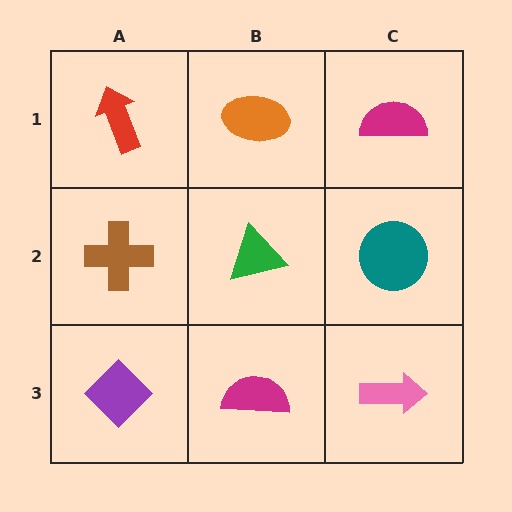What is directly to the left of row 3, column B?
A purple diamond.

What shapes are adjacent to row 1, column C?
A teal circle (row 2, column C), an orange ellipse (row 1, column B).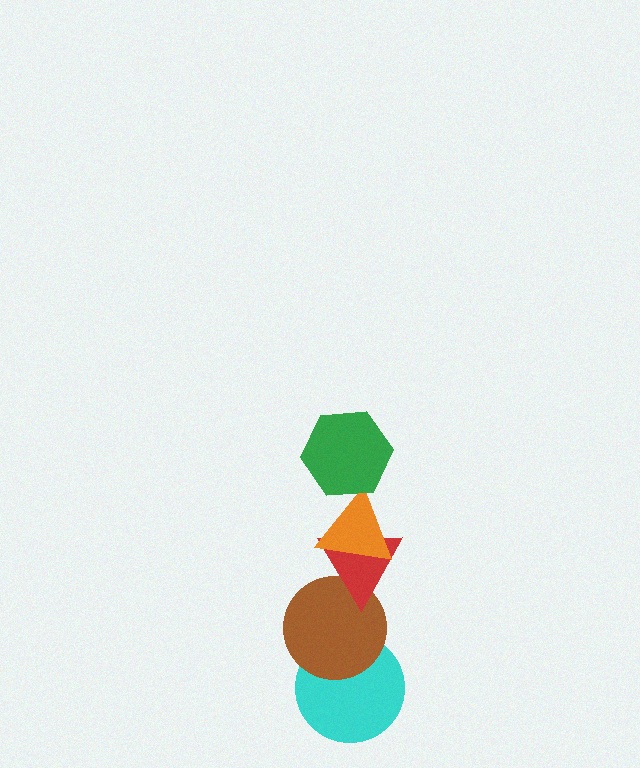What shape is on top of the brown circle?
The red triangle is on top of the brown circle.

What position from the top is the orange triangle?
The orange triangle is 2nd from the top.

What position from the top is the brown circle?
The brown circle is 4th from the top.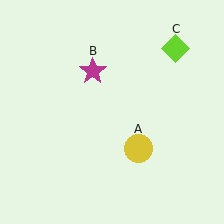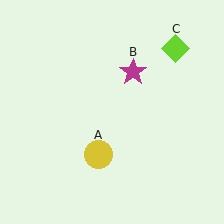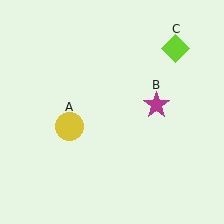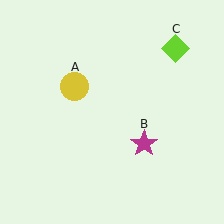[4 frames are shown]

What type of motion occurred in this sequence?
The yellow circle (object A), magenta star (object B) rotated clockwise around the center of the scene.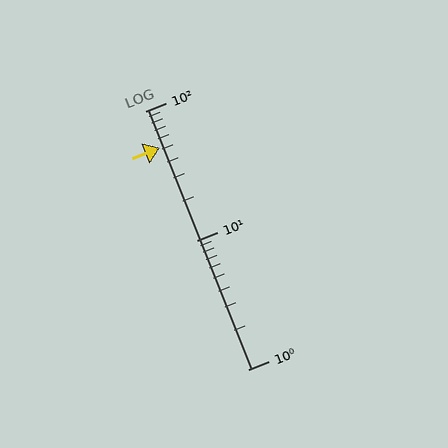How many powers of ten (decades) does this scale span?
The scale spans 2 decades, from 1 to 100.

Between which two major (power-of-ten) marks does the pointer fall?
The pointer is between 10 and 100.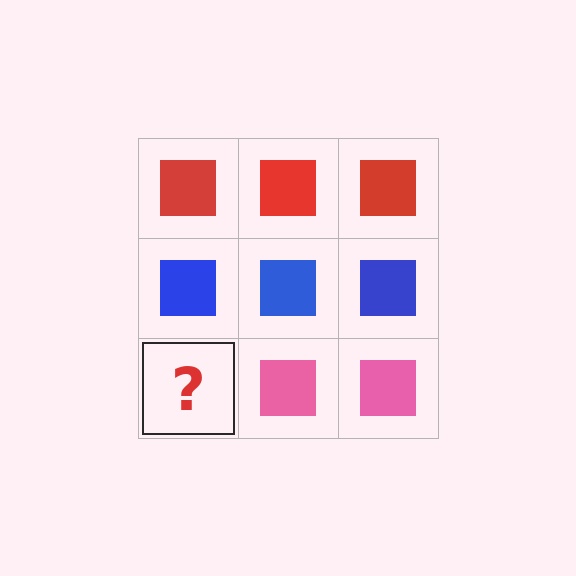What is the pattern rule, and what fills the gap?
The rule is that each row has a consistent color. The gap should be filled with a pink square.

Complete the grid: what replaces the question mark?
The question mark should be replaced with a pink square.